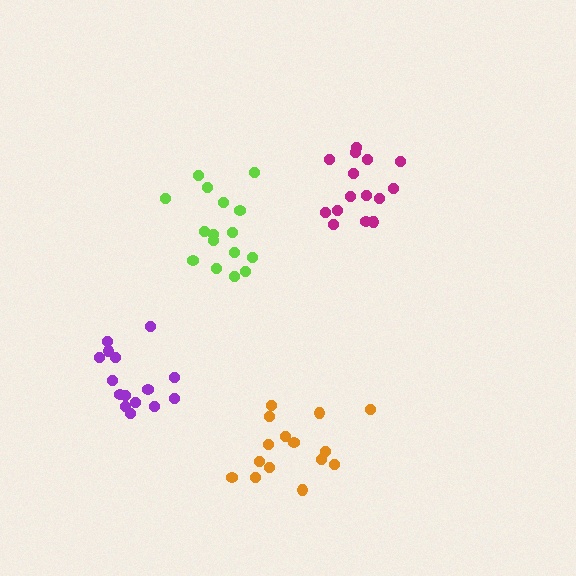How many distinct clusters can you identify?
There are 4 distinct clusters.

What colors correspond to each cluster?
The clusters are colored: magenta, orange, purple, lime.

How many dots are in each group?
Group 1: 15 dots, Group 2: 15 dots, Group 3: 15 dots, Group 4: 16 dots (61 total).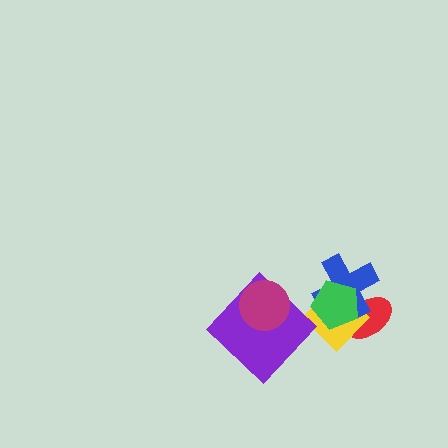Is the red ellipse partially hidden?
Yes, it is partially covered by another shape.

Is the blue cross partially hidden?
Yes, it is partially covered by another shape.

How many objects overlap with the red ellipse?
3 objects overlap with the red ellipse.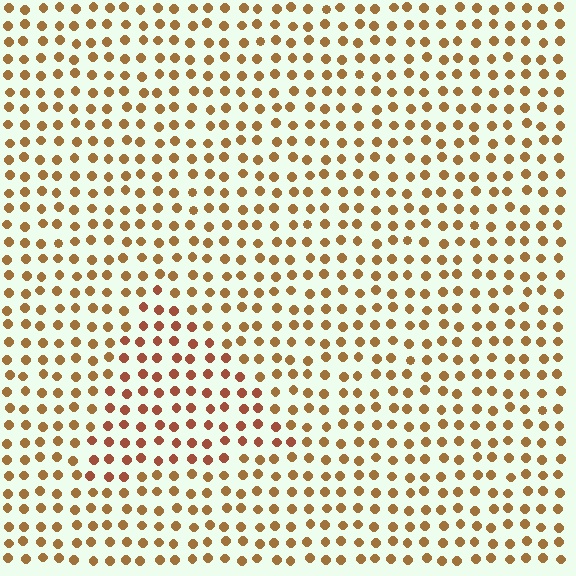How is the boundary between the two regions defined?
The boundary is defined purely by a slight shift in hue (about 22 degrees). Spacing, size, and orientation are identical on both sides.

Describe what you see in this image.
The image is filled with small brown elements in a uniform arrangement. A triangle-shaped region is visible where the elements are tinted to a slightly different hue, forming a subtle color boundary.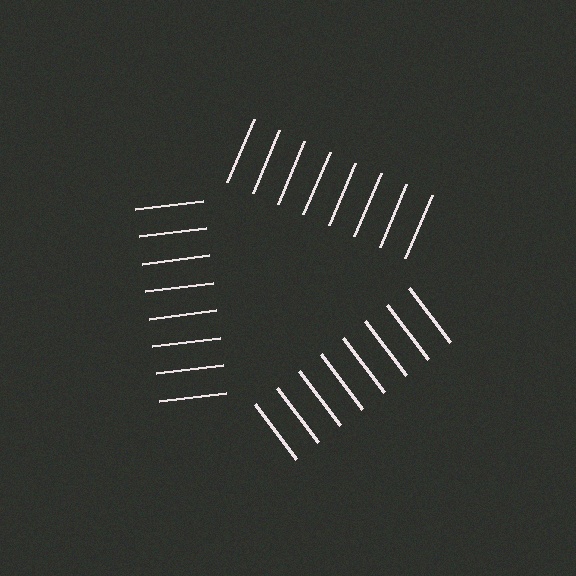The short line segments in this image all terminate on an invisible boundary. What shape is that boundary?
An illusory triangle — the line segments terminate on its edges but no continuous stroke is drawn.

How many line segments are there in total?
24 — 8 along each of the 3 edges.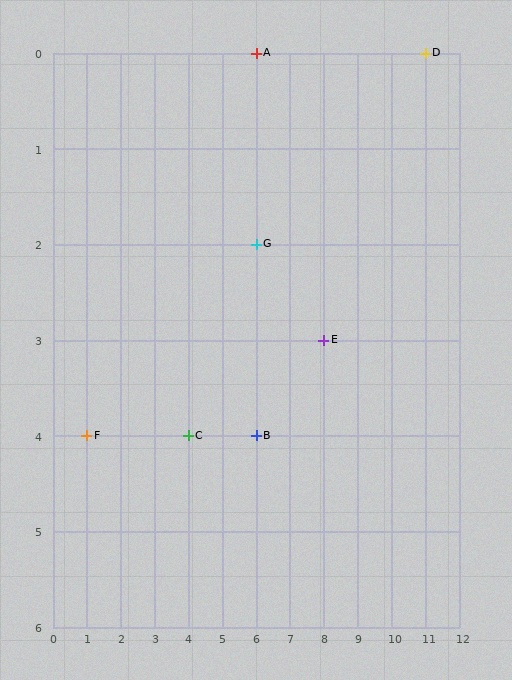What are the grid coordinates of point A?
Point A is at grid coordinates (6, 0).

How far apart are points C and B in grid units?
Points C and B are 2 columns apart.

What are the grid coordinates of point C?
Point C is at grid coordinates (4, 4).